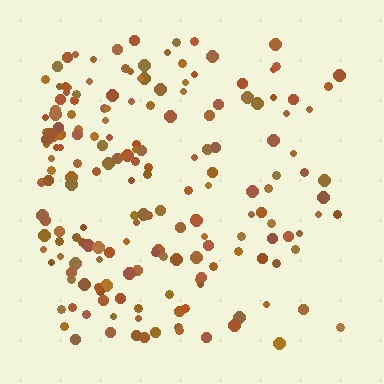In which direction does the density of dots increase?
From right to left, with the left side densest.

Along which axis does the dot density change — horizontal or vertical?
Horizontal.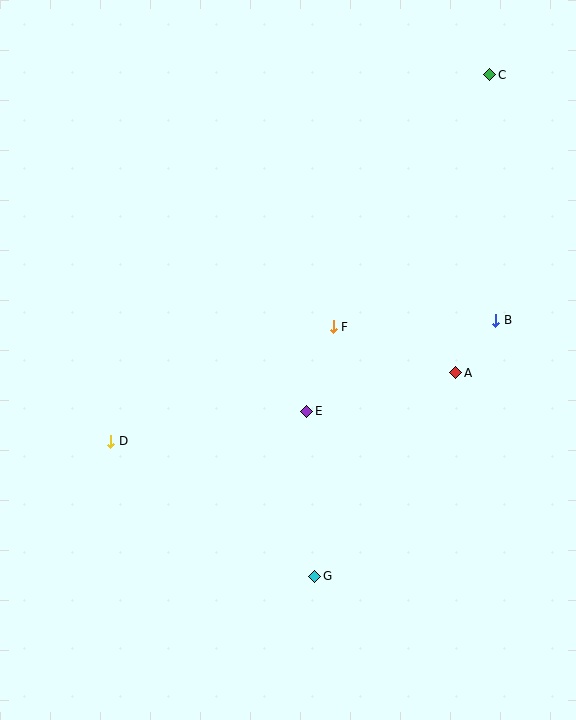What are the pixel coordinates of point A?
Point A is at (456, 373).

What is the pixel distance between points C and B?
The distance between C and B is 245 pixels.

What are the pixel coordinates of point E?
Point E is at (307, 411).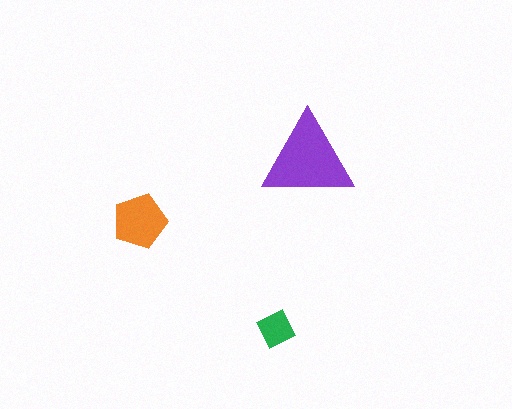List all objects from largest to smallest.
The purple triangle, the orange pentagon, the green diamond.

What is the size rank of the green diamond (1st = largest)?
3rd.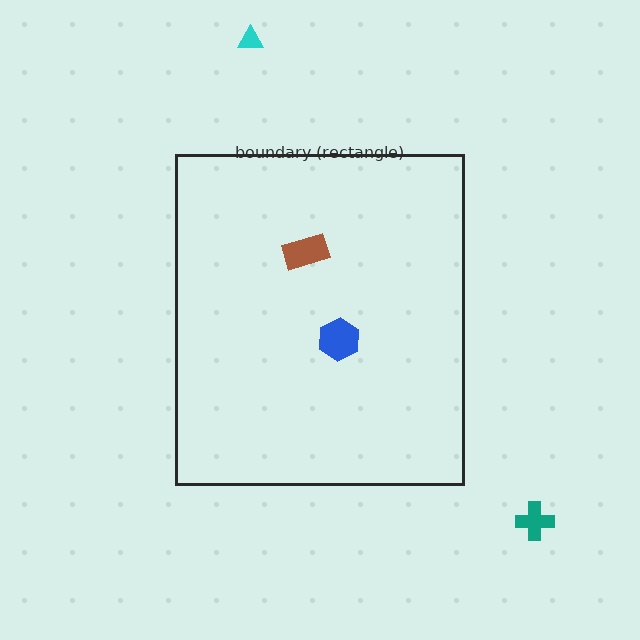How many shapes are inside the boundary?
2 inside, 2 outside.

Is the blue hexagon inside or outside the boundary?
Inside.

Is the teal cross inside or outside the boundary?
Outside.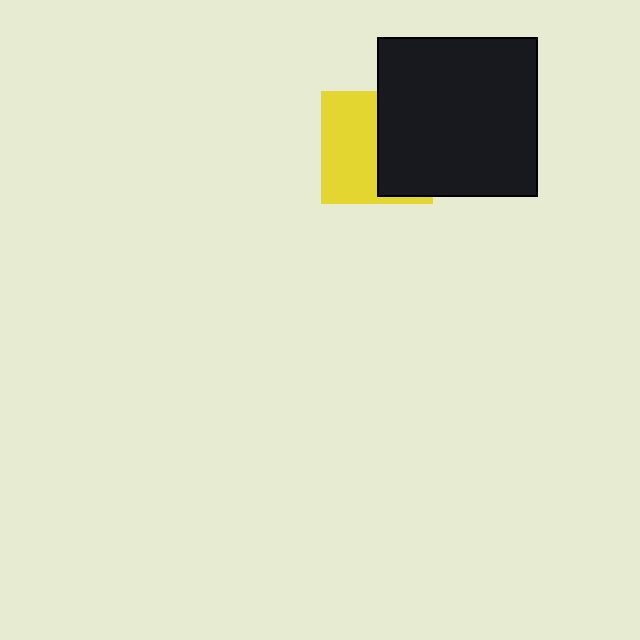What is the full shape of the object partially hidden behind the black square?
The partially hidden object is a yellow square.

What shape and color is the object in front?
The object in front is a black square.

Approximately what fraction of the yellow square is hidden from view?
Roughly 47% of the yellow square is hidden behind the black square.